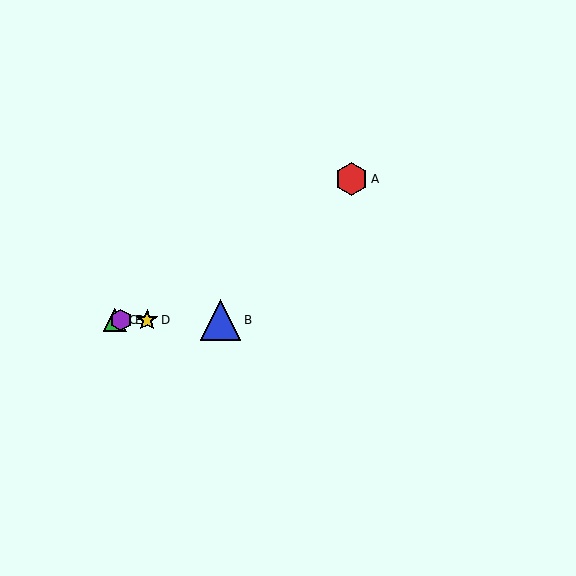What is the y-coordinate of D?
Object D is at y≈320.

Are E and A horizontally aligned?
No, E is at y≈320 and A is at y≈179.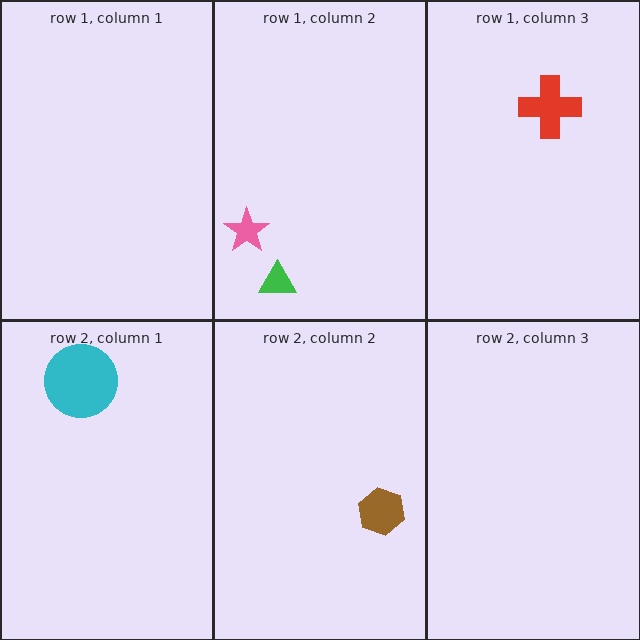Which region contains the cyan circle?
The row 2, column 1 region.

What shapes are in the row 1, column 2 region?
The green triangle, the pink star.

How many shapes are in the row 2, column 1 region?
1.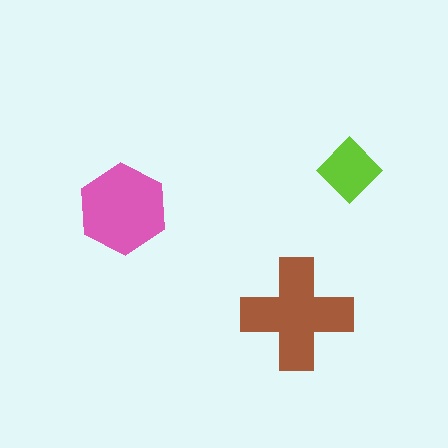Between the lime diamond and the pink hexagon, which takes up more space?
The pink hexagon.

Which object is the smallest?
The lime diamond.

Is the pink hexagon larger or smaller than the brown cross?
Smaller.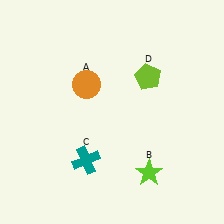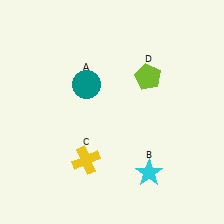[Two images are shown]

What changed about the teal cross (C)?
In Image 1, C is teal. In Image 2, it changed to yellow.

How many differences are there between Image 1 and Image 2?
There are 3 differences between the two images.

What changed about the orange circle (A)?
In Image 1, A is orange. In Image 2, it changed to teal.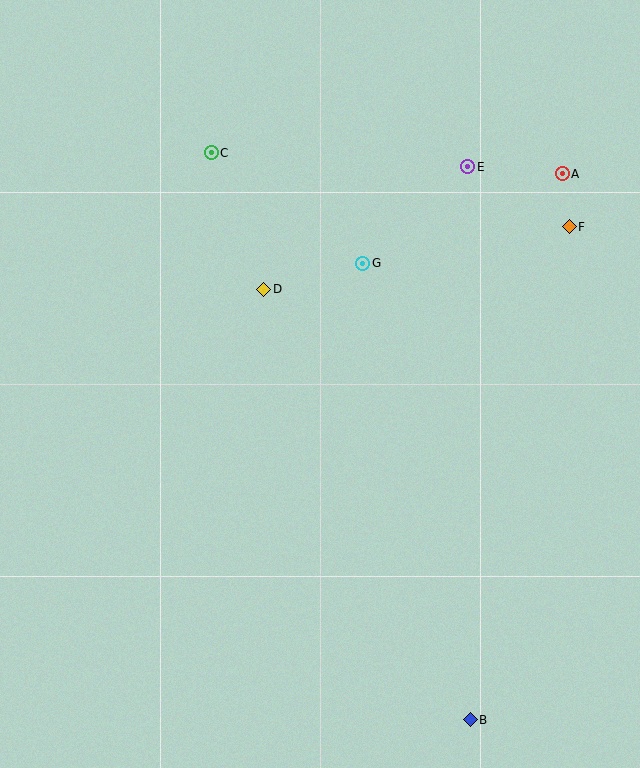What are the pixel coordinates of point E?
Point E is at (468, 167).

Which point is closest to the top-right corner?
Point A is closest to the top-right corner.